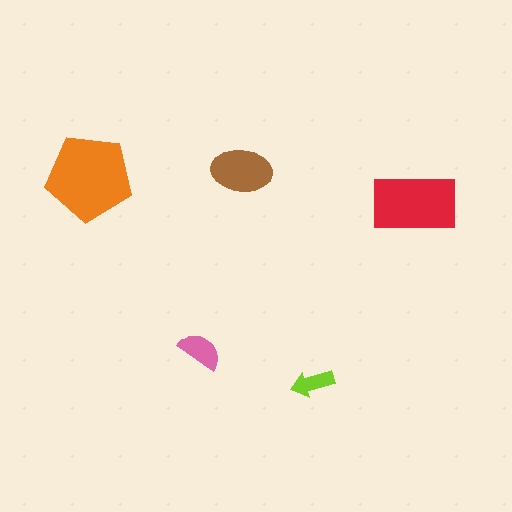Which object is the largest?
The orange pentagon.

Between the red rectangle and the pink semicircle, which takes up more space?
The red rectangle.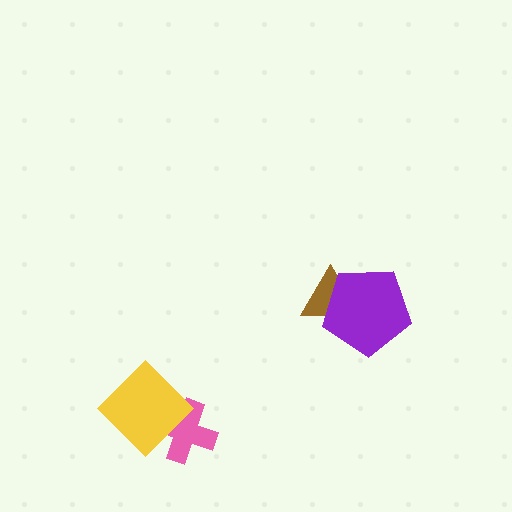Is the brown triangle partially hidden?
Yes, it is partially covered by another shape.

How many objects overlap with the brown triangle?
1 object overlaps with the brown triangle.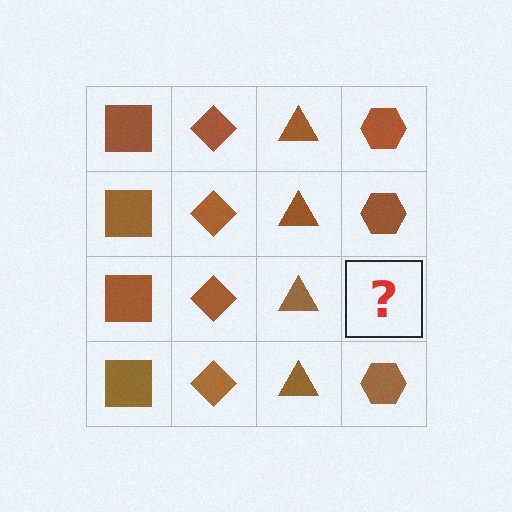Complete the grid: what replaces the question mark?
The question mark should be replaced with a brown hexagon.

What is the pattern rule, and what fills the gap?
The rule is that each column has a consistent shape. The gap should be filled with a brown hexagon.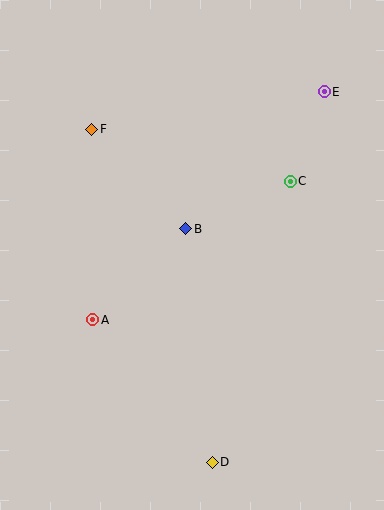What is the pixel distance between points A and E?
The distance between A and E is 325 pixels.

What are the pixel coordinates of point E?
Point E is at (324, 92).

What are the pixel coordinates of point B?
Point B is at (186, 229).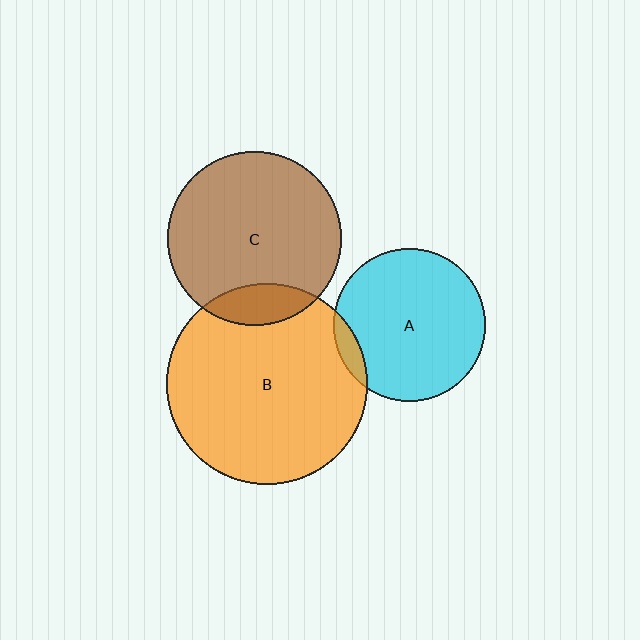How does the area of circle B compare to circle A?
Approximately 1.7 times.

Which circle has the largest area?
Circle B (orange).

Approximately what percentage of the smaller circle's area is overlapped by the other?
Approximately 15%.